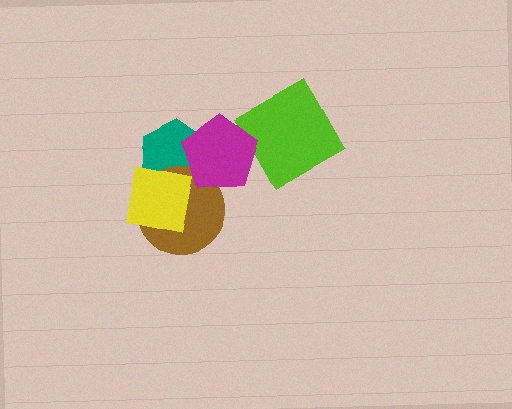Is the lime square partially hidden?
Yes, it is partially covered by another shape.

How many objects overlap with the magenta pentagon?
3 objects overlap with the magenta pentagon.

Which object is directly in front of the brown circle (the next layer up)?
The yellow square is directly in front of the brown circle.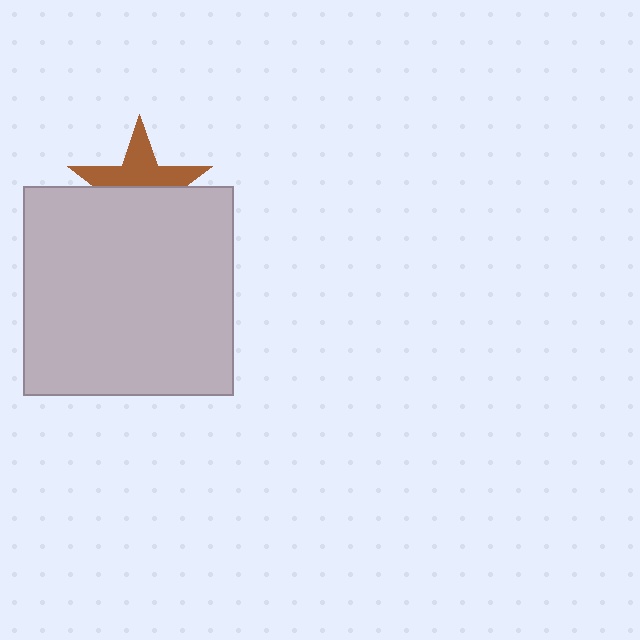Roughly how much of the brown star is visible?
About half of it is visible (roughly 49%).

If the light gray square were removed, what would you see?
You would see the complete brown star.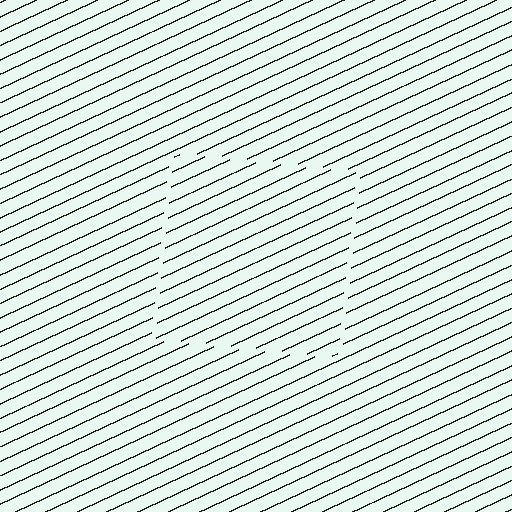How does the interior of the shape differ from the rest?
The interior of the shape contains the same grating, shifted by half a period — the contour is defined by the phase discontinuity where line-ends from the inner and outer gratings abut.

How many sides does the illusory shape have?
4 sides — the line-ends trace a square.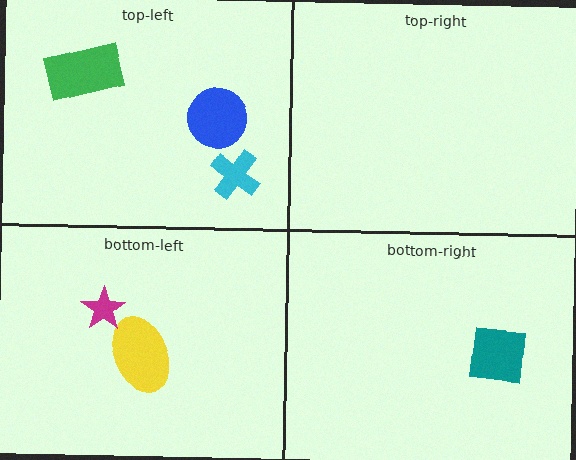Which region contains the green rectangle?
The top-left region.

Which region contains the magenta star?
The bottom-left region.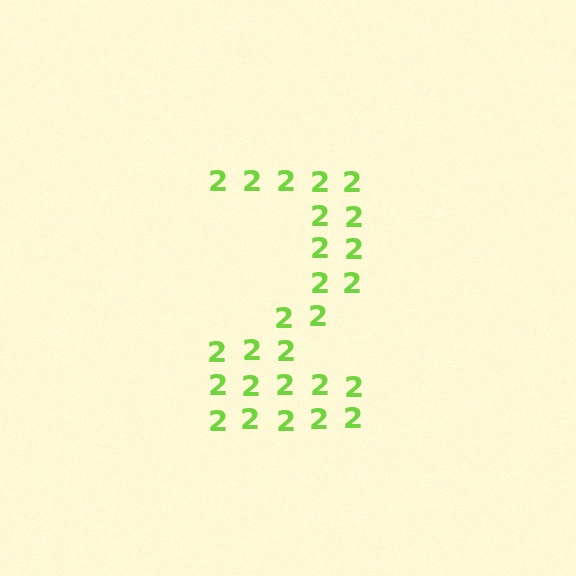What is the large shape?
The large shape is the digit 2.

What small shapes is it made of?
It is made of small digit 2's.